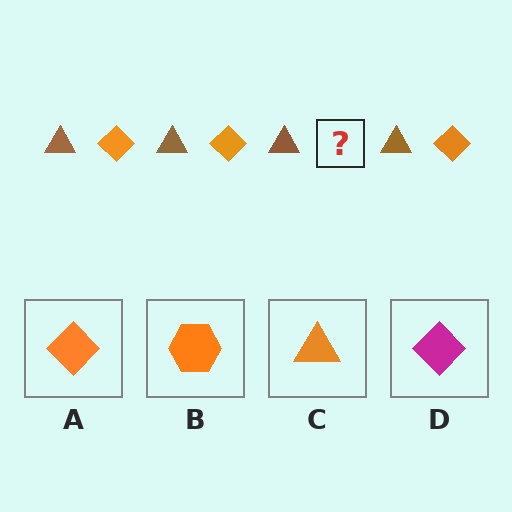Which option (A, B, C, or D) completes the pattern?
A.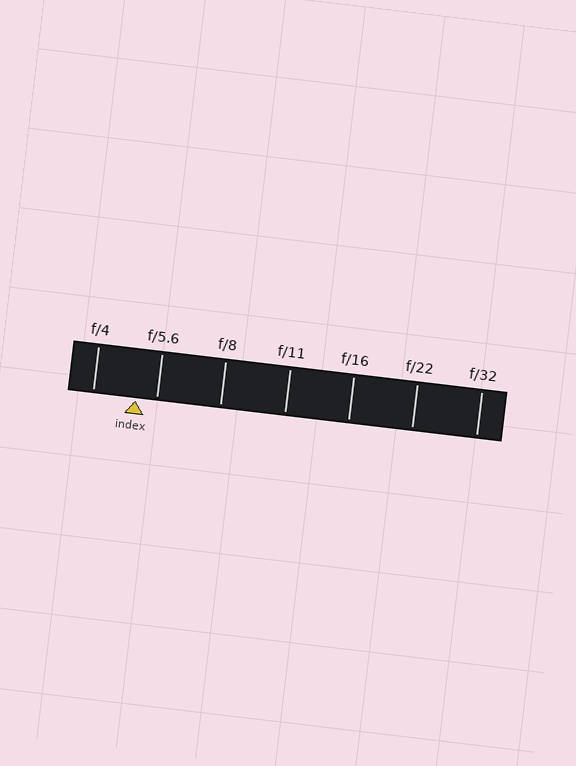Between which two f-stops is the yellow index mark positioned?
The index mark is between f/4 and f/5.6.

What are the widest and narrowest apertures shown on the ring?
The widest aperture shown is f/4 and the narrowest is f/32.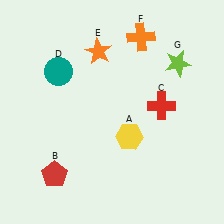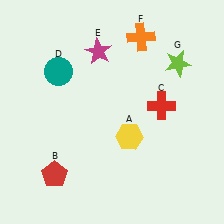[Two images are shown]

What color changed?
The star (E) changed from orange in Image 1 to magenta in Image 2.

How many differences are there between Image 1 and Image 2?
There is 1 difference between the two images.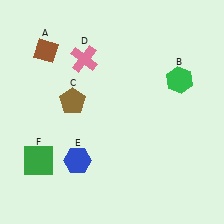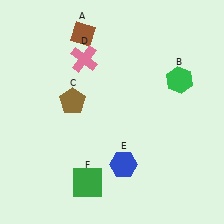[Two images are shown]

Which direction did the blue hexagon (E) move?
The blue hexagon (E) moved right.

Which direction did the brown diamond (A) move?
The brown diamond (A) moved right.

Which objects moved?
The objects that moved are: the brown diamond (A), the blue hexagon (E), the green square (F).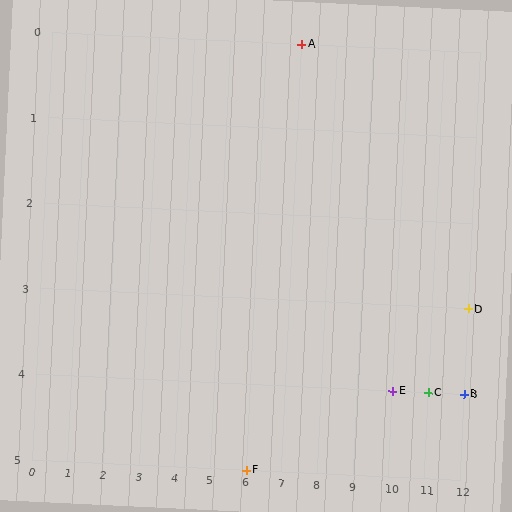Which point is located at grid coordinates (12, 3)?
Point D is at (12, 3).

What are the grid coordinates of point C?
Point C is at grid coordinates (11, 4).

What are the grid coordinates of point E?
Point E is at grid coordinates (10, 4).